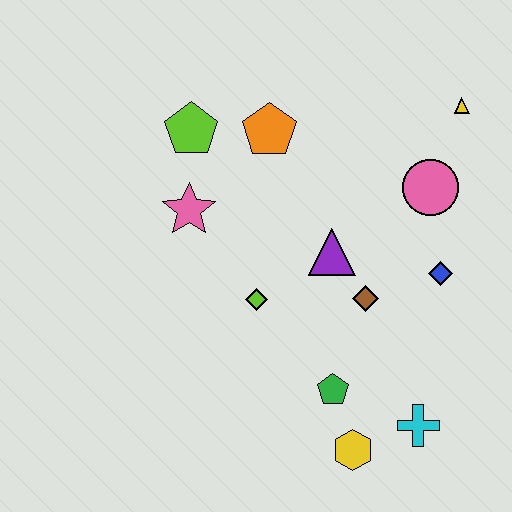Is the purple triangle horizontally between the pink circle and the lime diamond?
Yes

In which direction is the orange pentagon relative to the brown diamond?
The orange pentagon is above the brown diamond.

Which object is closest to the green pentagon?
The yellow hexagon is closest to the green pentagon.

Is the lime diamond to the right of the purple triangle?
No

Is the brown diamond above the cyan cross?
Yes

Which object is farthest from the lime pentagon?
The cyan cross is farthest from the lime pentagon.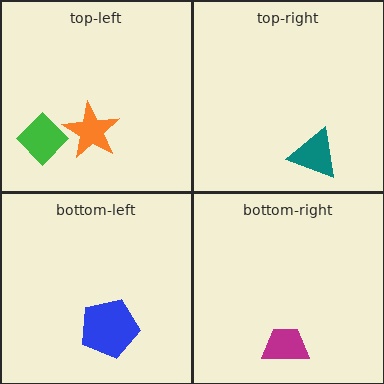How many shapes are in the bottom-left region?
1.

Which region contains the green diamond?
The top-left region.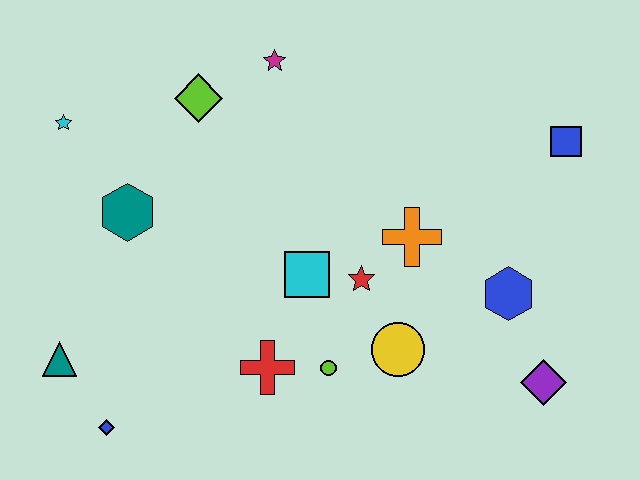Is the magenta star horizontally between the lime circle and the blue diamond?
Yes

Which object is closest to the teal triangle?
The blue diamond is closest to the teal triangle.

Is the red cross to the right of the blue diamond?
Yes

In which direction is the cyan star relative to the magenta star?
The cyan star is to the left of the magenta star.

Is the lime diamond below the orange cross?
No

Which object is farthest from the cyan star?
The purple diamond is farthest from the cyan star.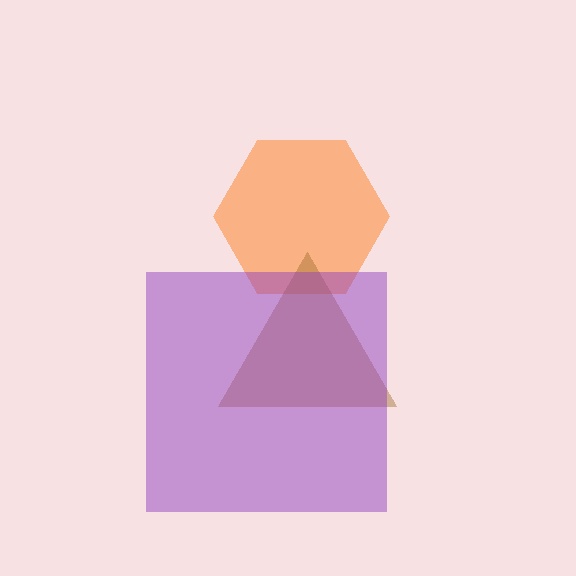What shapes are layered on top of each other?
The layered shapes are: an orange hexagon, a brown triangle, a purple square.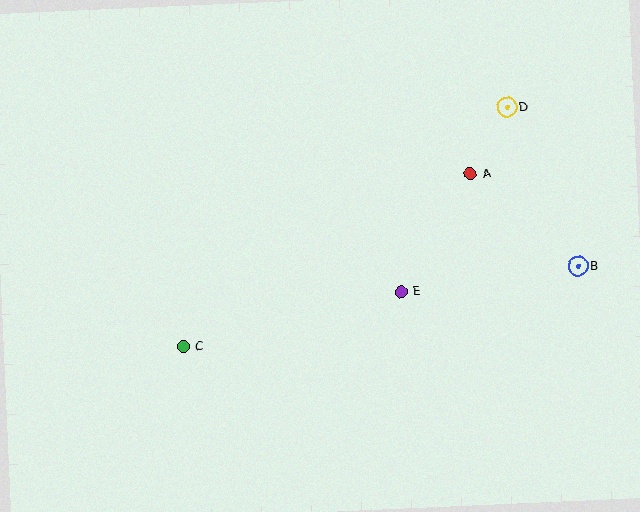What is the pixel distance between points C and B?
The distance between C and B is 403 pixels.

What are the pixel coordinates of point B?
Point B is at (578, 266).